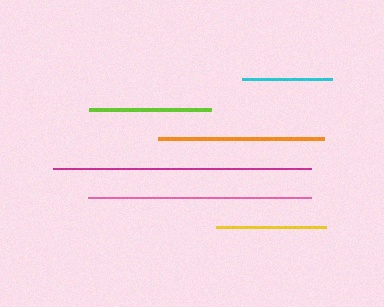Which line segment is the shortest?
The cyan line is the shortest at approximately 90 pixels.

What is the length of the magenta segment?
The magenta segment is approximately 257 pixels long.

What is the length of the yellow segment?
The yellow segment is approximately 110 pixels long.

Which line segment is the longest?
The magenta line is the longest at approximately 257 pixels.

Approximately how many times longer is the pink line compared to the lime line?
The pink line is approximately 1.8 times the length of the lime line.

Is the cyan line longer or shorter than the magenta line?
The magenta line is longer than the cyan line.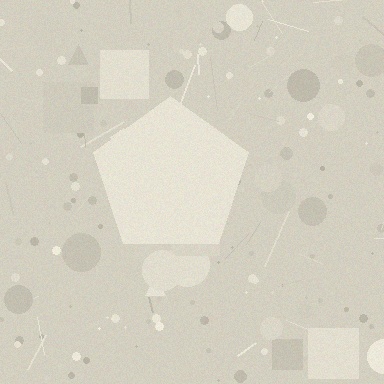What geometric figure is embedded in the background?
A pentagon is embedded in the background.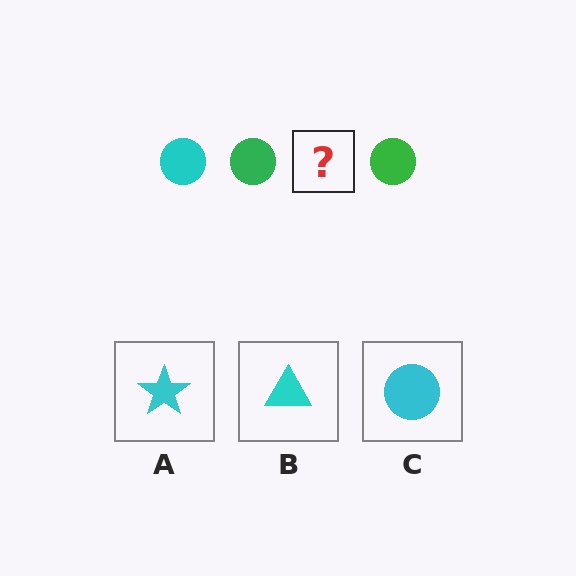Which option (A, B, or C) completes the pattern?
C.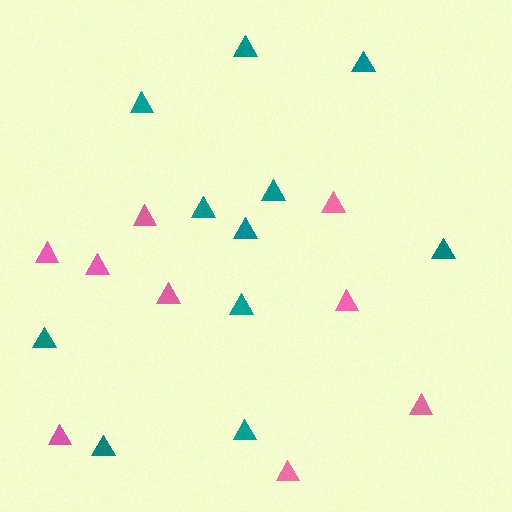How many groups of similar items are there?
There are 2 groups: one group of teal triangles (11) and one group of pink triangles (9).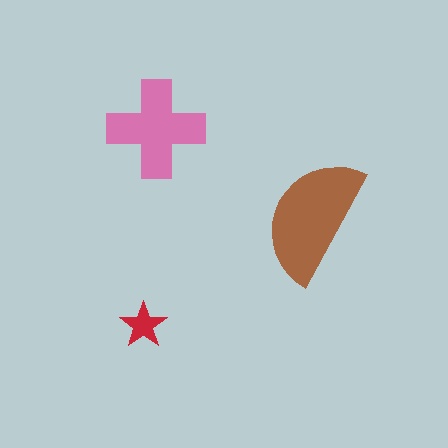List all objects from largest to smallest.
The brown semicircle, the pink cross, the red star.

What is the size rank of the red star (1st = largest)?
3rd.